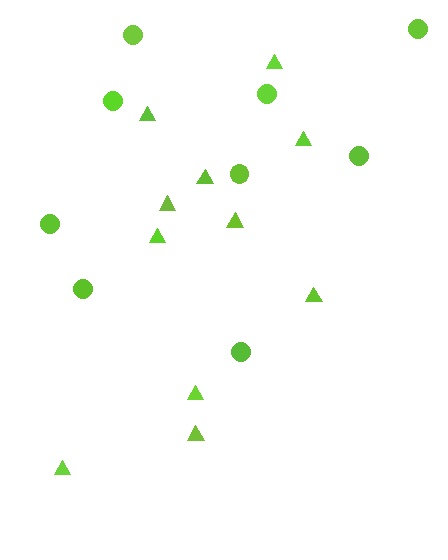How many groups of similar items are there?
There are 2 groups: one group of circles (9) and one group of triangles (11).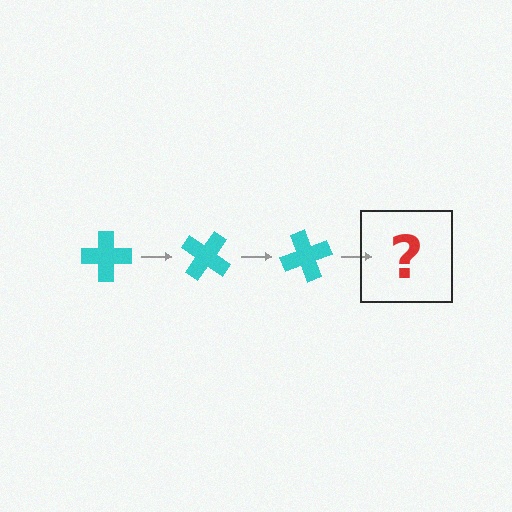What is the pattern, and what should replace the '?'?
The pattern is that the cross rotates 35 degrees each step. The '?' should be a cyan cross rotated 105 degrees.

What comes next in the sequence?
The next element should be a cyan cross rotated 105 degrees.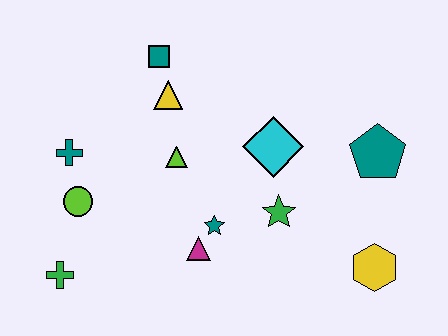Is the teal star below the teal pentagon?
Yes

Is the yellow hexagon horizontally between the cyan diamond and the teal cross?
No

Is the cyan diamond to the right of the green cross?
Yes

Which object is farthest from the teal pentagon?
The green cross is farthest from the teal pentagon.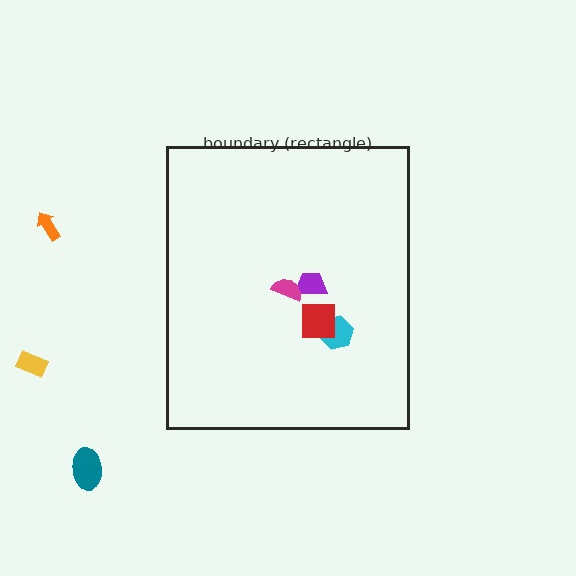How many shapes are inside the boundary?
4 inside, 3 outside.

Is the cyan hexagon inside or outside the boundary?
Inside.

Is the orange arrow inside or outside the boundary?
Outside.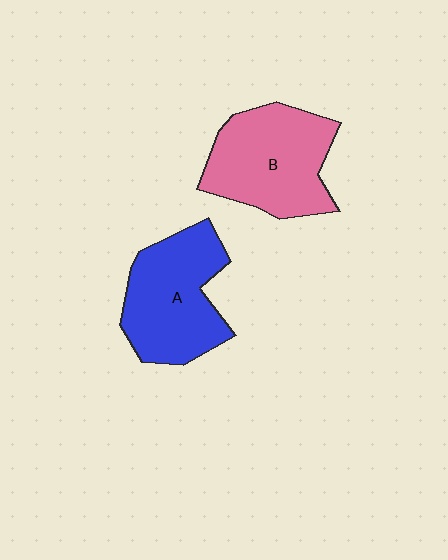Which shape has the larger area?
Shape B (pink).